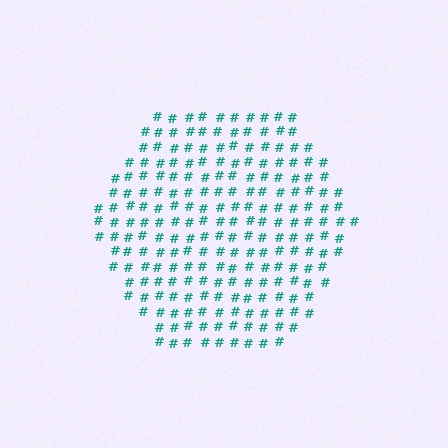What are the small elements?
The small elements are hash symbols.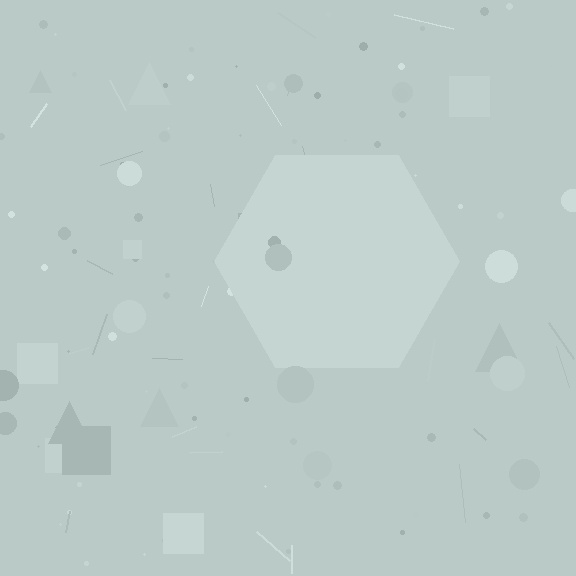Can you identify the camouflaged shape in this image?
The camouflaged shape is a hexagon.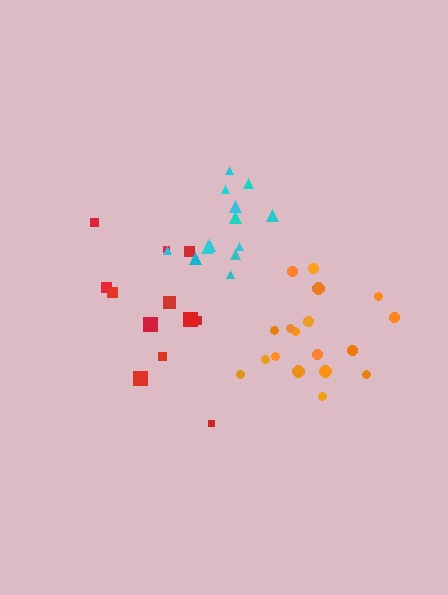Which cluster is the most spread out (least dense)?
Red.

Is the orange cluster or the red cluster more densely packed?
Orange.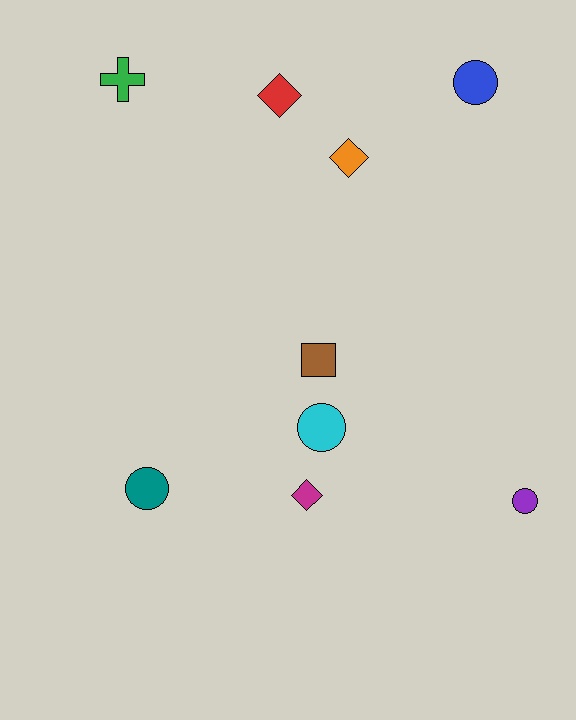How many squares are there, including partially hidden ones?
There is 1 square.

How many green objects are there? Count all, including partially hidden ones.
There is 1 green object.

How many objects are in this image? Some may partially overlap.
There are 9 objects.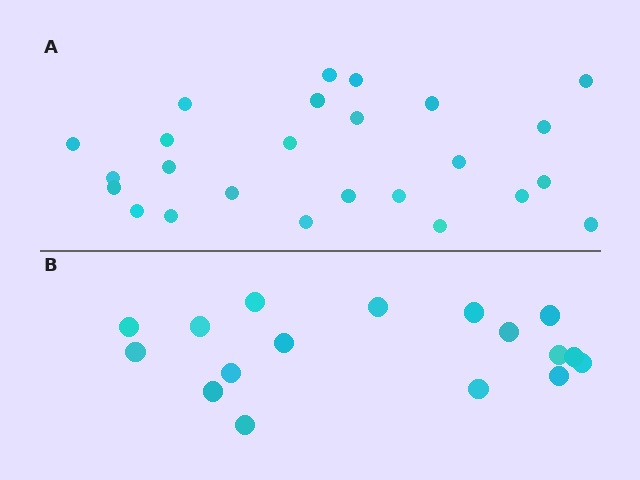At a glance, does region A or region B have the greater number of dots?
Region A (the top region) has more dots.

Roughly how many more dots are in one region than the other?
Region A has roughly 8 or so more dots than region B.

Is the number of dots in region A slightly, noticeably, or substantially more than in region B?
Region A has substantially more. The ratio is roughly 1.5 to 1.